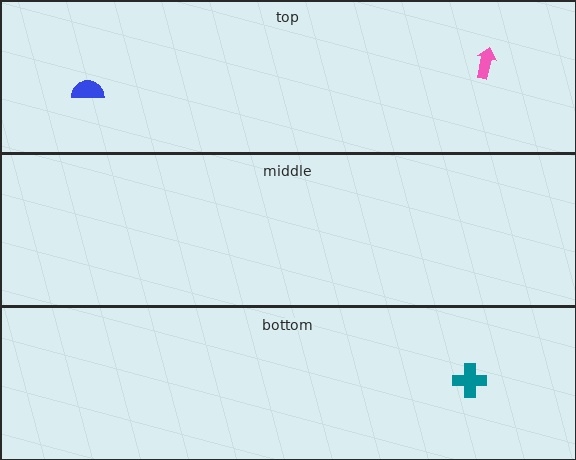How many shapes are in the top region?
2.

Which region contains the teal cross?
The bottom region.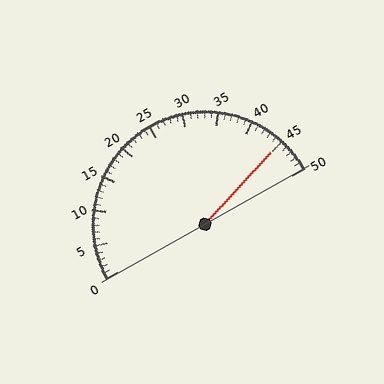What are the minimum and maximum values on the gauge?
The gauge ranges from 0 to 50.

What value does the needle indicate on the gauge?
The needle indicates approximately 45.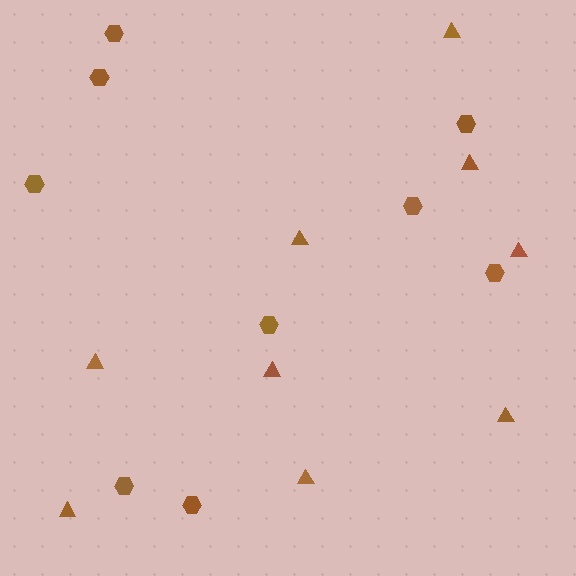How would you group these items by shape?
There are 2 groups: one group of hexagons (9) and one group of triangles (9).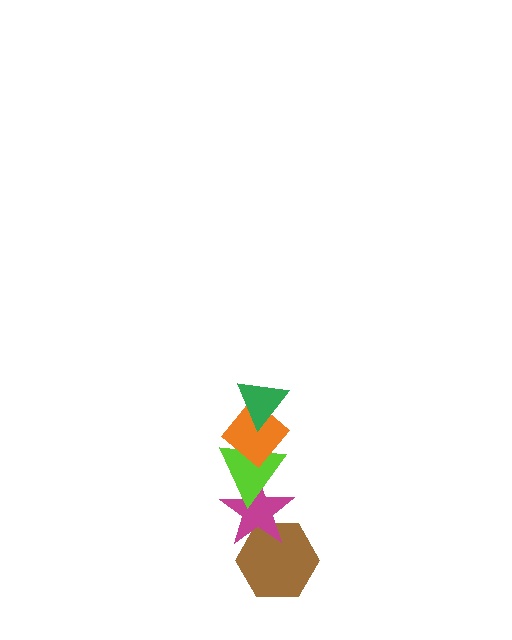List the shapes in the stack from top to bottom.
From top to bottom: the green triangle, the orange diamond, the lime triangle, the magenta star, the brown hexagon.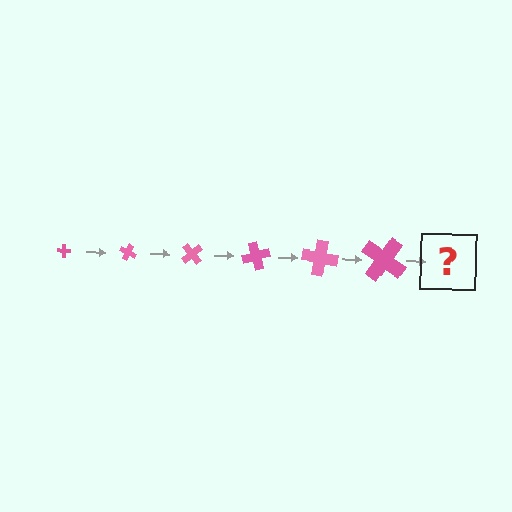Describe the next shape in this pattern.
It should be a cross, larger than the previous one and rotated 150 degrees from the start.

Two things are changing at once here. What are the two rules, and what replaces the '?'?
The two rules are that the cross grows larger each step and it rotates 25 degrees each step. The '?' should be a cross, larger than the previous one and rotated 150 degrees from the start.